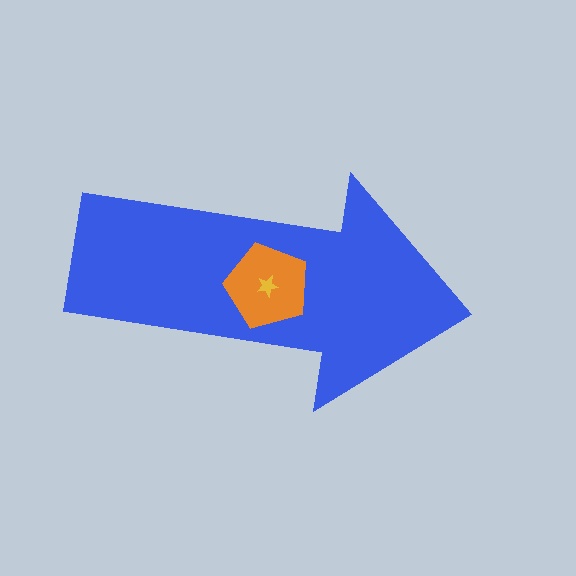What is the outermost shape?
The blue arrow.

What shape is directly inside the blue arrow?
The orange pentagon.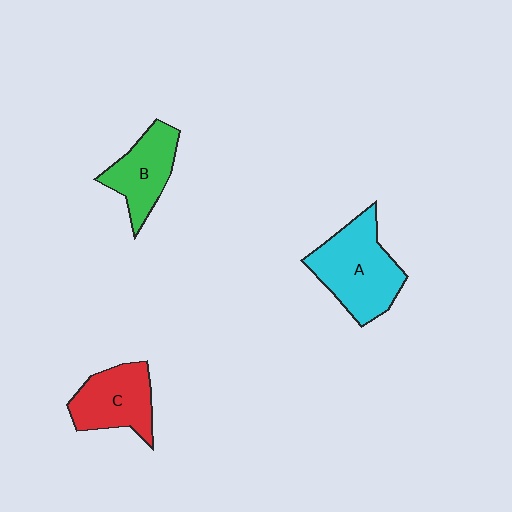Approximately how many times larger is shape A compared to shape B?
Approximately 1.5 times.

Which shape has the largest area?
Shape A (cyan).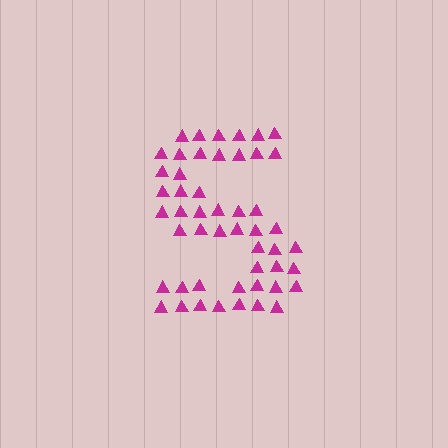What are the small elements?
The small elements are triangles.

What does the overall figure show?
The overall figure shows the letter S.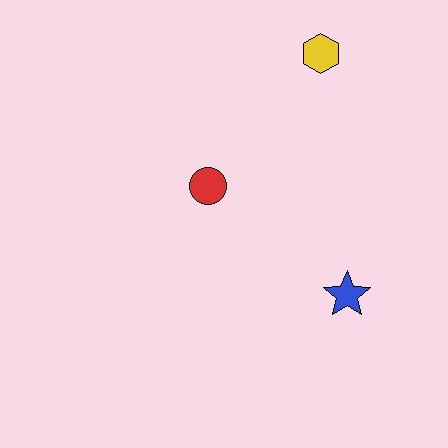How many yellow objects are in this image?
There is 1 yellow object.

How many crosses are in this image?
There are no crosses.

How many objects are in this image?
There are 3 objects.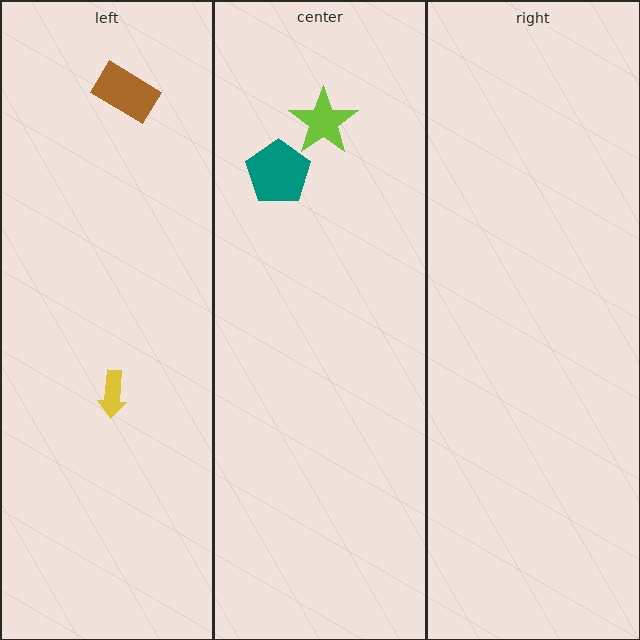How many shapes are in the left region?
2.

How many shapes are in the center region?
2.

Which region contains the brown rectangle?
The left region.